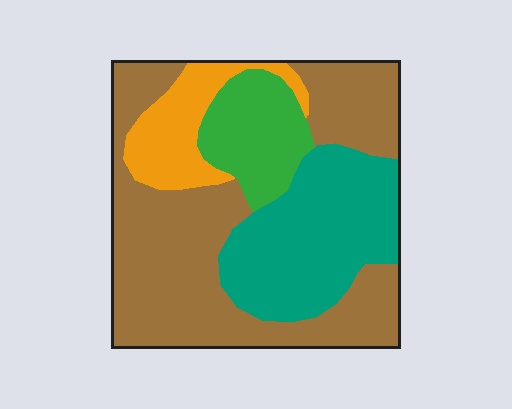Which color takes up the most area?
Brown, at roughly 50%.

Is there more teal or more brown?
Brown.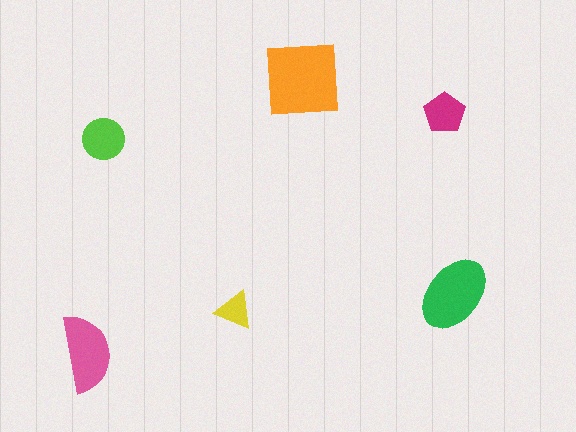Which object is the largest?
The orange square.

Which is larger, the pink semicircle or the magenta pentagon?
The pink semicircle.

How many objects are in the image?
There are 6 objects in the image.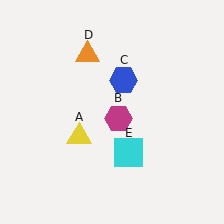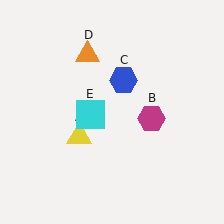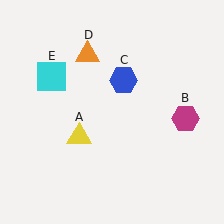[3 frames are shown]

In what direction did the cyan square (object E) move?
The cyan square (object E) moved up and to the left.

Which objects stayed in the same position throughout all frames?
Yellow triangle (object A) and blue hexagon (object C) and orange triangle (object D) remained stationary.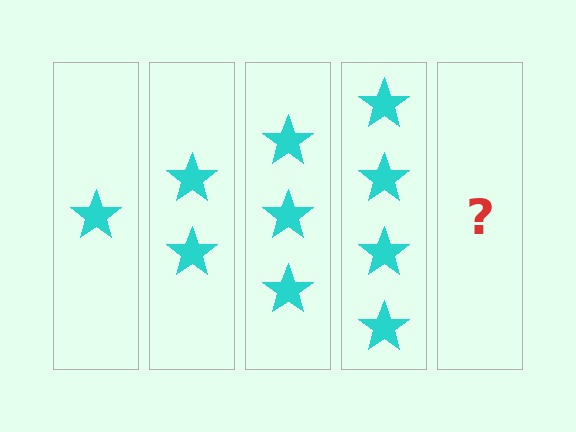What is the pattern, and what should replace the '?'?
The pattern is that each step adds one more star. The '?' should be 5 stars.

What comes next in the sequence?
The next element should be 5 stars.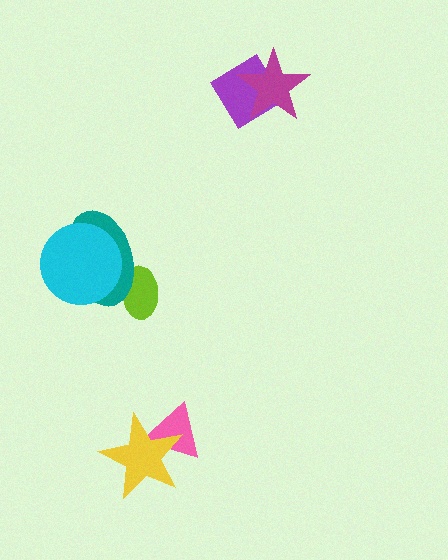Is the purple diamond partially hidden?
Yes, it is partially covered by another shape.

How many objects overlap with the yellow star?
1 object overlaps with the yellow star.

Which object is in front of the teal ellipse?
The cyan circle is in front of the teal ellipse.